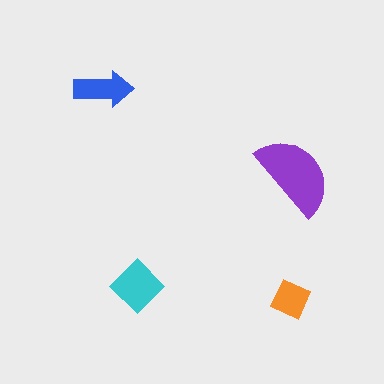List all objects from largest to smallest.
The purple semicircle, the cyan diamond, the blue arrow, the orange square.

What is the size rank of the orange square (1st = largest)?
4th.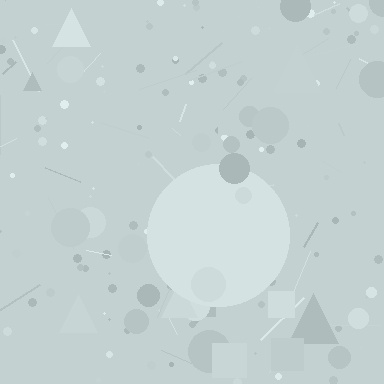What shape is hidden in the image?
A circle is hidden in the image.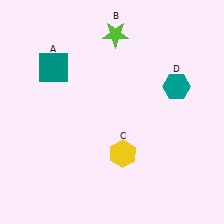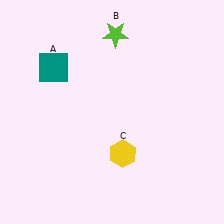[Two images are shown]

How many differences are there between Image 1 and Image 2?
There is 1 difference between the two images.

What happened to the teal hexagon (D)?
The teal hexagon (D) was removed in Image 2. It was in the top-right area of Image 1.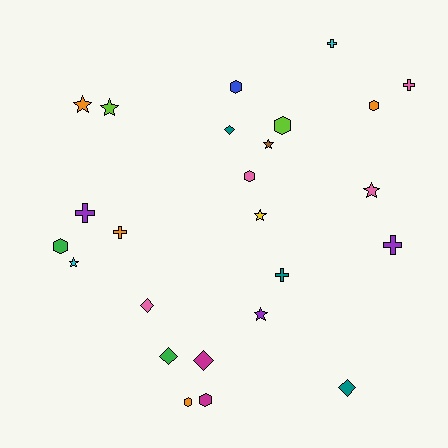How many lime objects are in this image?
There are 2 lime objects.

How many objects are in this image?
There are 25 objects.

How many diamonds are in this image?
There are 5 diamonds.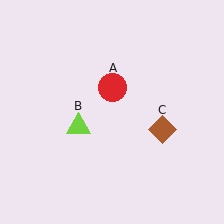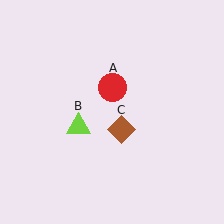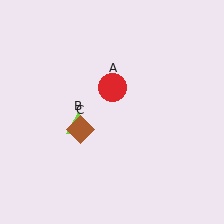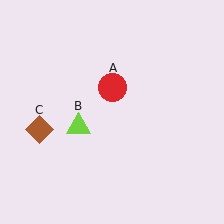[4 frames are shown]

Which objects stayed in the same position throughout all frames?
Red circle (object A) and lime triangle (object B) remained stationary.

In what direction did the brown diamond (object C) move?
The brown diamond (object C) moved left.